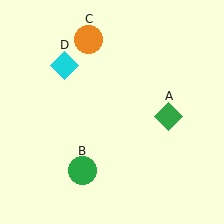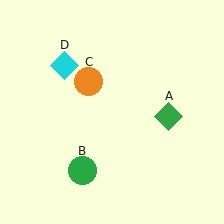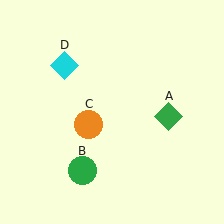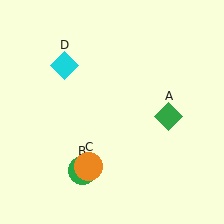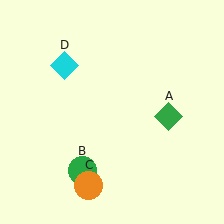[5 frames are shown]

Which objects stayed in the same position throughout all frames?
Green diamond (object A) and green circle (object B) and cyan diamond (object D) remained stationary.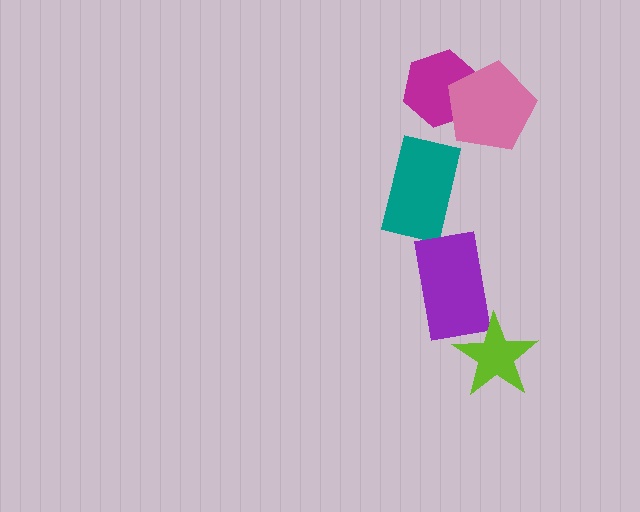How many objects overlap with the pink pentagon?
1 object overlaps with the pink pentagon.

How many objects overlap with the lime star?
1 object overlaps with the lime star.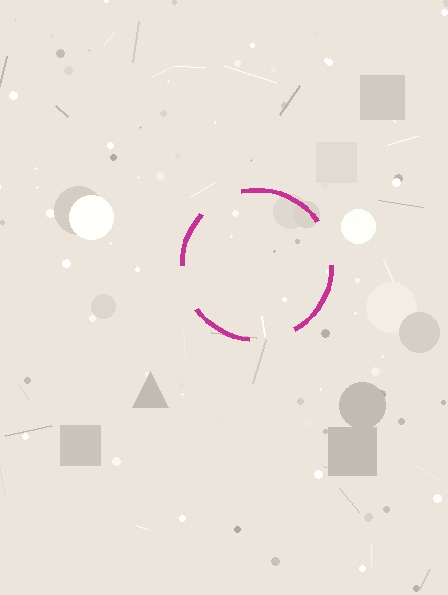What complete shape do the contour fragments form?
The contour fragments form a circle.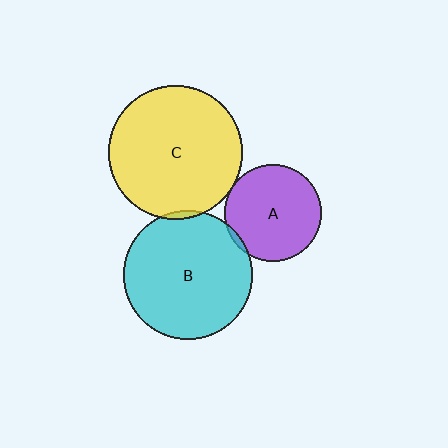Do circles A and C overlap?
Yes.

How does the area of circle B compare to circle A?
Approximately 1.8 times.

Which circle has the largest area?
Circle C (yellow).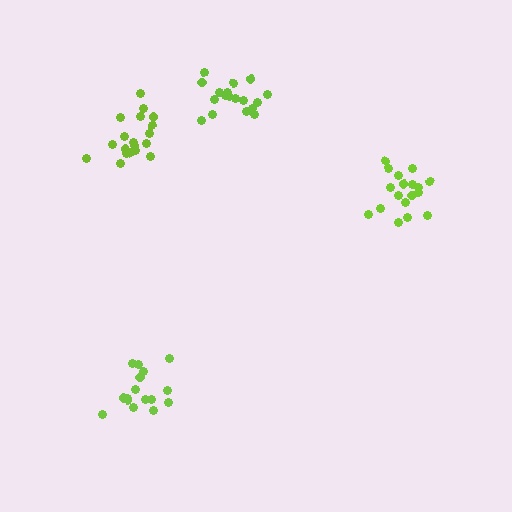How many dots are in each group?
Group 1: 18 dots, Group 2: 18 dots, Group 3: 16 dots, Group 4: 19 dots (71 total).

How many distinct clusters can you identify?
There are 4 distinct clusters.